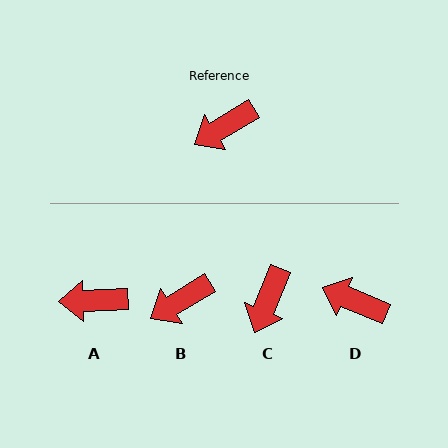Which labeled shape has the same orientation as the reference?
B.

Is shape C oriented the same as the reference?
No, it is off by about 37 degrees.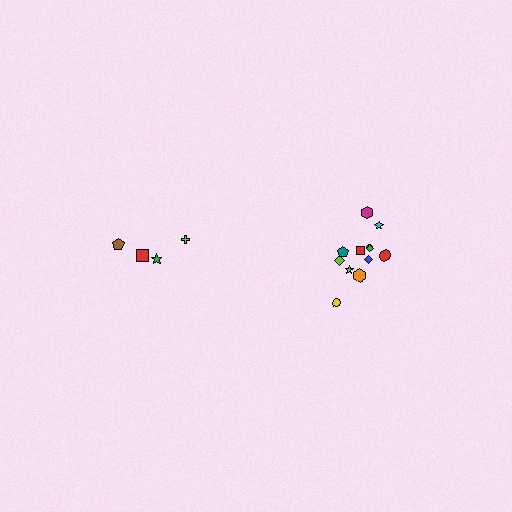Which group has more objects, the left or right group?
The right group.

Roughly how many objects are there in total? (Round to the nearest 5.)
Roughly 15 objects in total.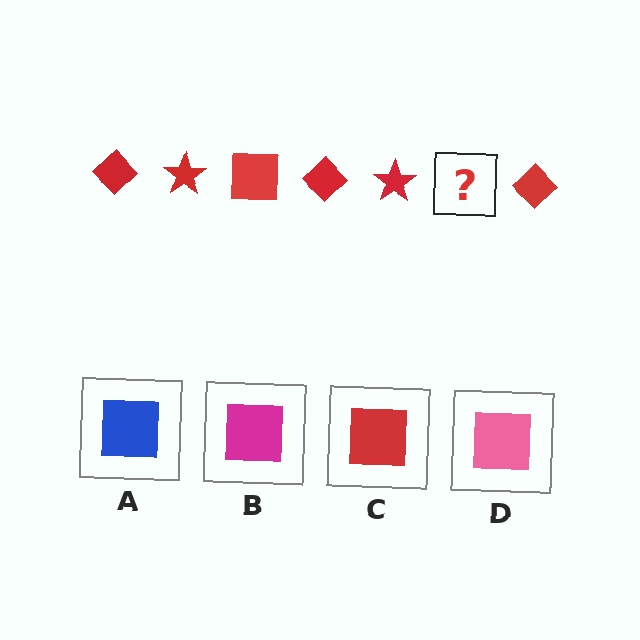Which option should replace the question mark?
Option C.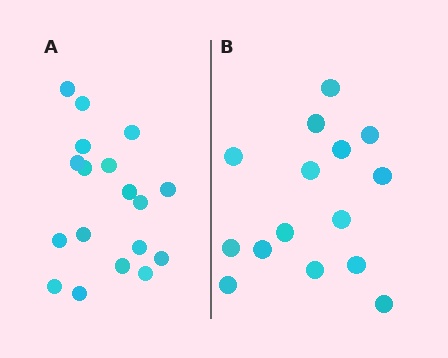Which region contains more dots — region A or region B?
Region A (the left region) has more dots.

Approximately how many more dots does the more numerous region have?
Region A has just a few more — roughly 2 or 3 more dots than region B.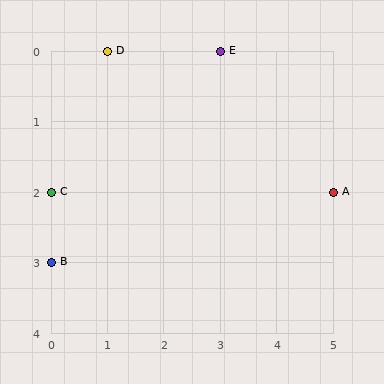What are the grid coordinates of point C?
Point C is at grid coordinates (0, 2).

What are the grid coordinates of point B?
Point B is at grid coordinates (0, 3).